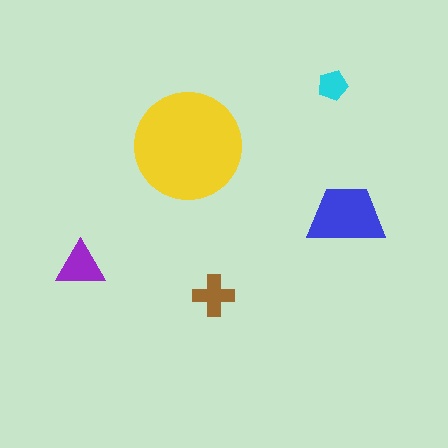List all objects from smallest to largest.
The cyan pentagon, the brown cross, the purple triangle, the blue trapezoid, the yellow circle.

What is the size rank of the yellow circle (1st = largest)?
1st.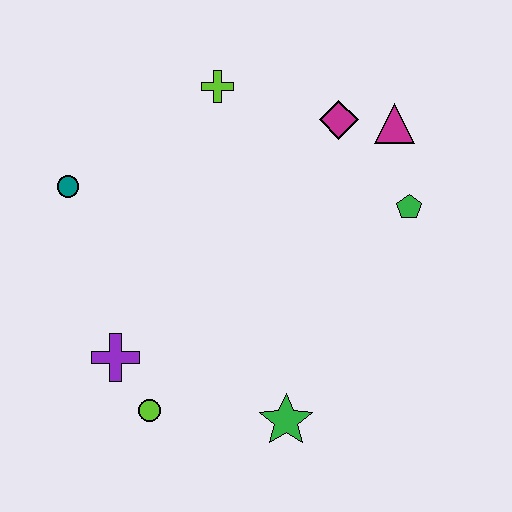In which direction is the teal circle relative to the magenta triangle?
The teal circle is to the left of the magenta triangle.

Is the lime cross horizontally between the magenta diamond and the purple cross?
Yes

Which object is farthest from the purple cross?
The magenta triangle is farthest from the purple cross.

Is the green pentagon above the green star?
Yes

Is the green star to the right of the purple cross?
Yes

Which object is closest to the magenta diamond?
The magenta triangle is closest to the magenta diamond.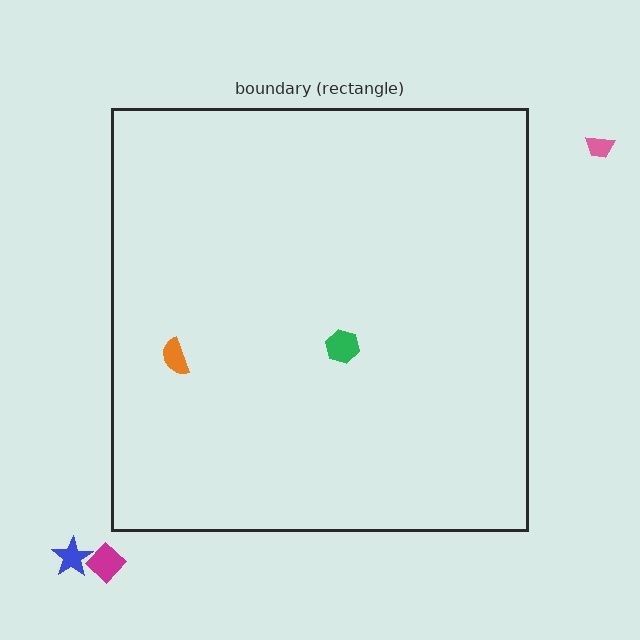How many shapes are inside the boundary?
2 inside, 3 outside.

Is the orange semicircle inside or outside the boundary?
Inside.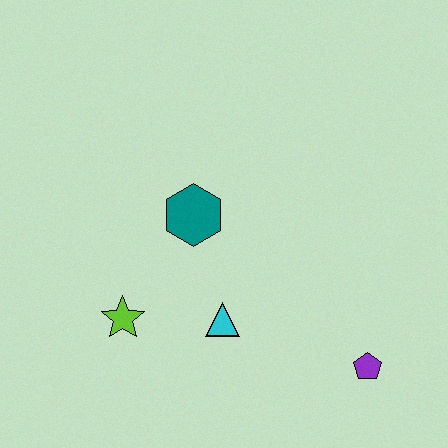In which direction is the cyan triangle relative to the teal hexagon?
The cyan triangle is below the teal hexagon.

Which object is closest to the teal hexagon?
The cyan triangle is closest to the teal hexagon.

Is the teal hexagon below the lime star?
No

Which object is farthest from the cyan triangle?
The purple pentagon is farthest from the cyan triangle.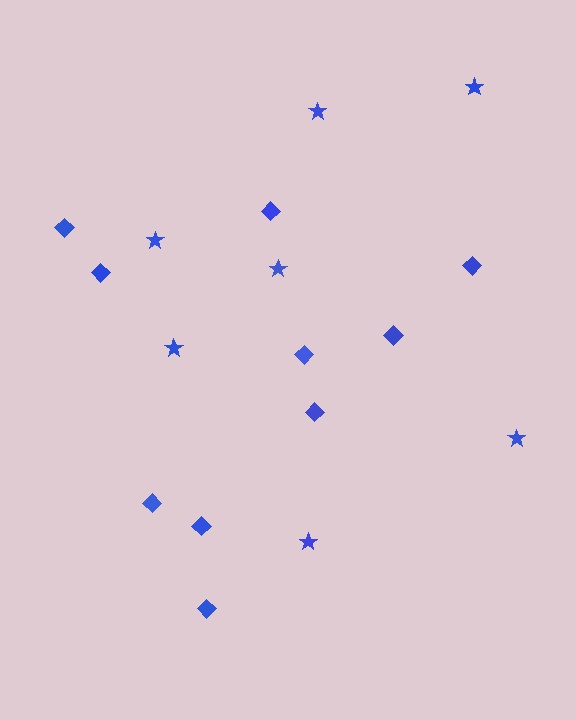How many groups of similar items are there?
There are 2 groups: one group of stars (7) and one group of diamonds (10).